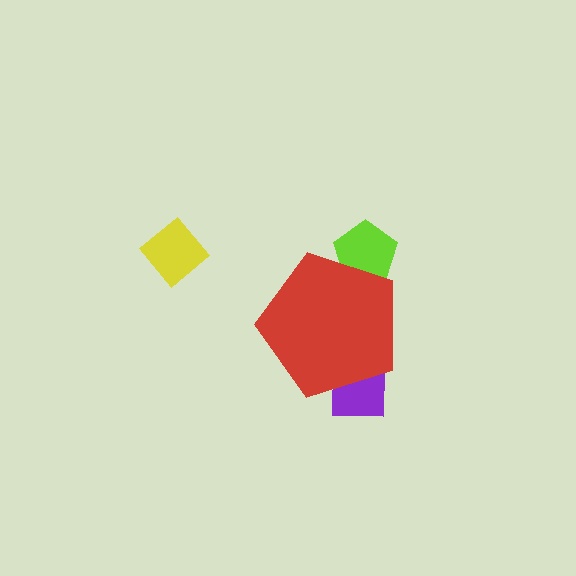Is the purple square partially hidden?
Yes, the purple square is partially hidden behind the red pentagon.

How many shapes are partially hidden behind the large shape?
2 shapes are partially hidden.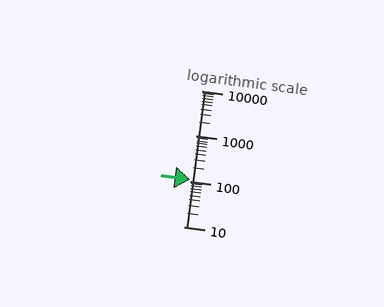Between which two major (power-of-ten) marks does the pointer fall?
The pointer is between 100 and 1000.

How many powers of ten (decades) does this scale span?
The scale spans 3 decades, from 10 to 10000.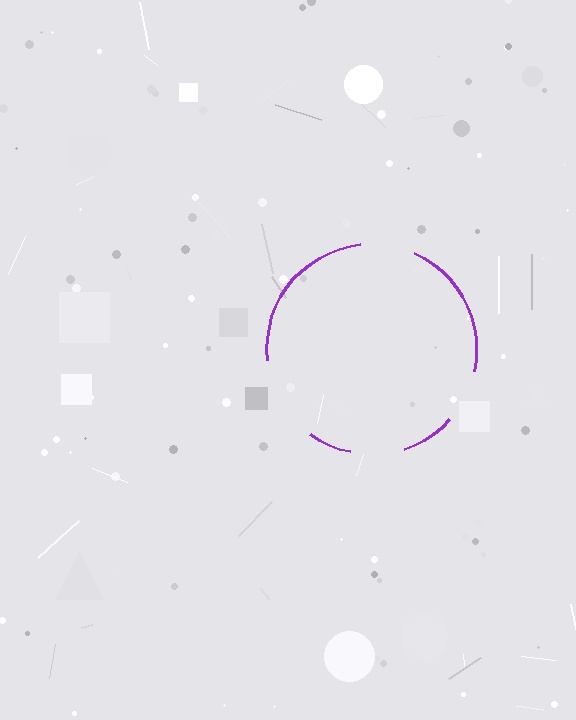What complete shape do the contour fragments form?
The contour fragments form a circle.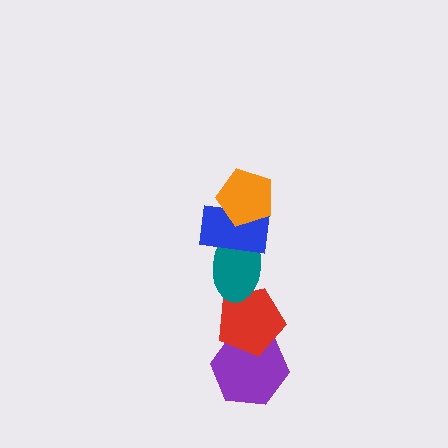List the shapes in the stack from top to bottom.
From top to bottom: the orange pentagon, the blue rectangle, the teal ellipse, the red pentagon, the purple hexagon.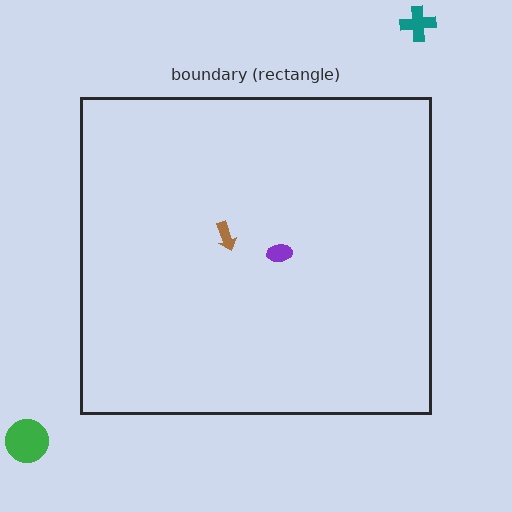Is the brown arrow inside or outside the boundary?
Inside.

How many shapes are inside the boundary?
2 inside, 2 outside.